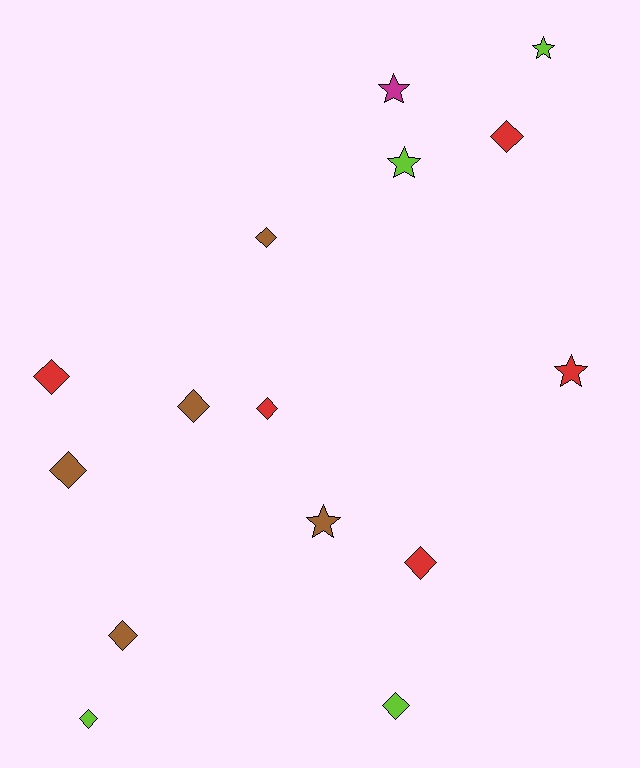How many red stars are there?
There is 1 red star.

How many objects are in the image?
There are 15 objects.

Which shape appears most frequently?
Diamond, with 10 objects.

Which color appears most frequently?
Brown, with 5 objects.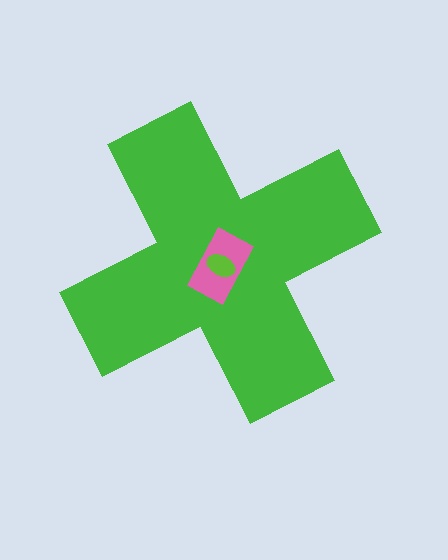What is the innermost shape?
The lime ellipse.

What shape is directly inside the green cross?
The pink rectangle.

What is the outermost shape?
The green cross.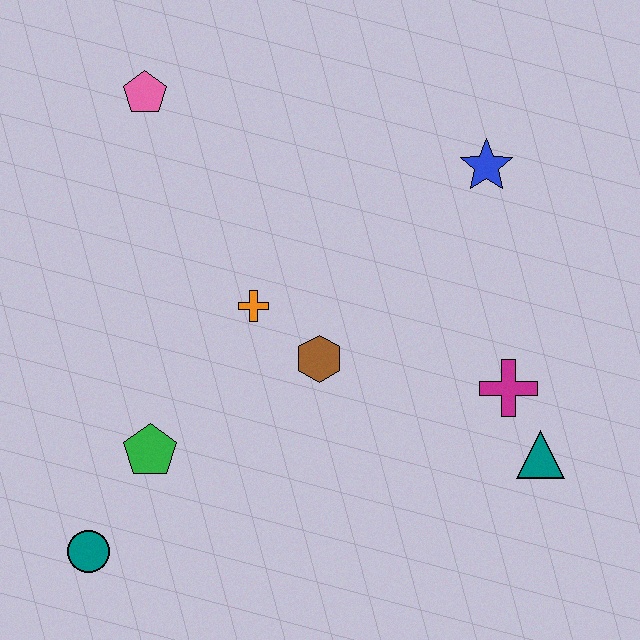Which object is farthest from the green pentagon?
The blue star is farthest from the green pentagon.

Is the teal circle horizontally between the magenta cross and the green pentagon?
No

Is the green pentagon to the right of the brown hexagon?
No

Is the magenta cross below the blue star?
Yes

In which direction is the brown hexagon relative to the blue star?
The brown hexagon is below the blue star.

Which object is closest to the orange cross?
The brown hexagon is closest to the orange cross.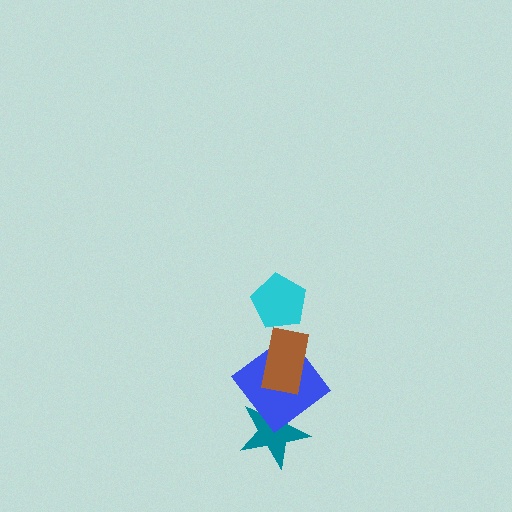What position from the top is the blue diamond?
The blue diamond is 3rd from the top.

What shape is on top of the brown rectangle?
The cyan pentagon is on top of the brown rectangle.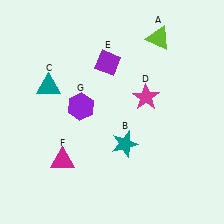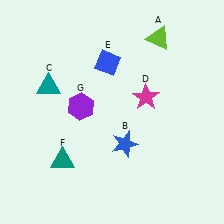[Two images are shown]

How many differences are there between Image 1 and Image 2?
There are 3 differences between the two images.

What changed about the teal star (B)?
In Image 1, B is teal. In Image 2, it changed to blue.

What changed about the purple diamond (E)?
In Image 1, E is purple. In Image 2, it changed to blue.